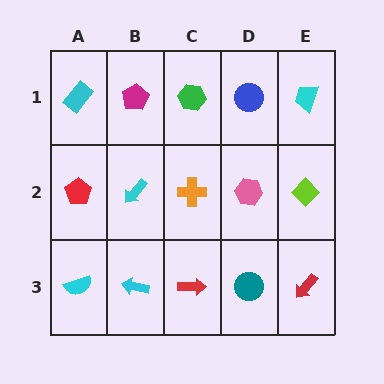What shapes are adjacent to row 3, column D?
A pink hexagon (row 2, column D), a red arrow (row 3, column C), a red arrow (row 3, column E).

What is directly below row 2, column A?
A cyan semicircle.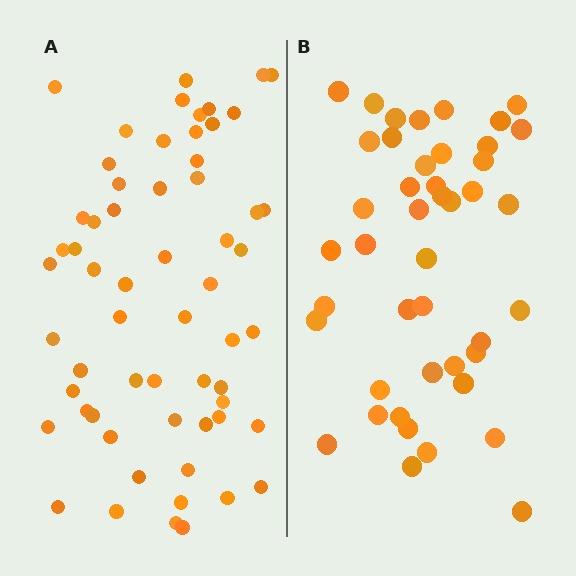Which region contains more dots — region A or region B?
Region A (the left region) has more dots.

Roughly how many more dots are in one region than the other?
Region A has approximately 15 more dots than region B.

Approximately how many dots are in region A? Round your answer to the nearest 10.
About 60 dots.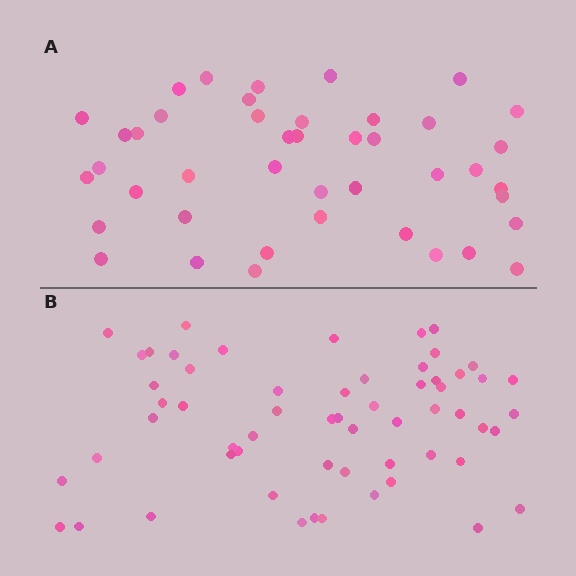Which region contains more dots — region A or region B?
Region B (the bottom region) has more dots.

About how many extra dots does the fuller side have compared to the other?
Region B has approximately 15 more dots than region A.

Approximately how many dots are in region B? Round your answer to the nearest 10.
About 60 dots. (The exact count is 59, which rounds to 60.)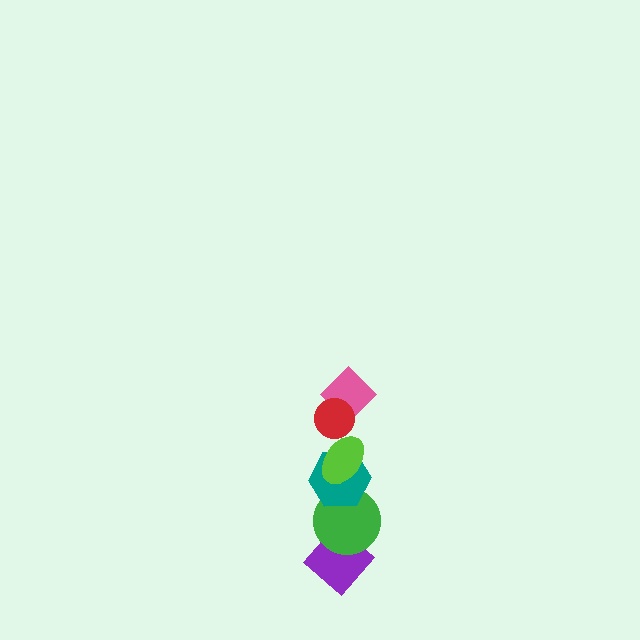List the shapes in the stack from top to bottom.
From top to bottom: the red circle, the pink diamond, the lime ellipse, the teal hexagon, the green circle, the purple diamond.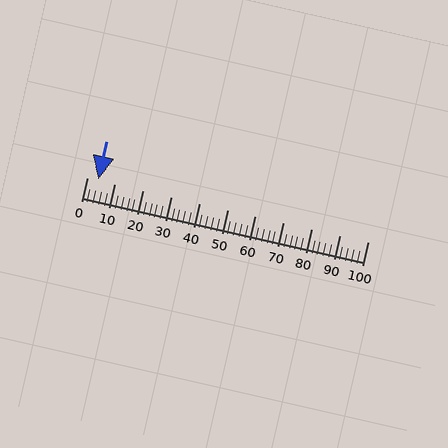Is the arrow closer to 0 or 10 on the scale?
The arrow is closer to 0.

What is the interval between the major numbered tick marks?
The major tick marks are spaced 10 units apart.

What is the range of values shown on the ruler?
The ruler shows values from 0 to 100.